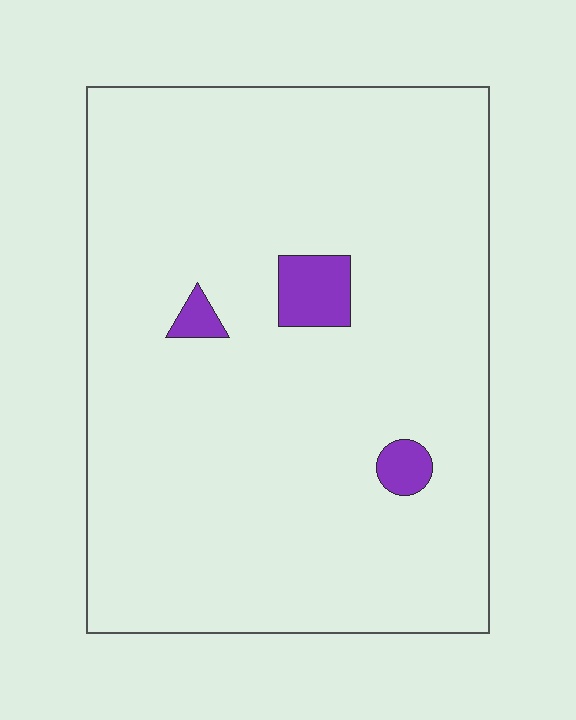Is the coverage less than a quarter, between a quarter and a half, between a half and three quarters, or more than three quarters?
Less than a quarter.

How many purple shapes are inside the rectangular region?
3.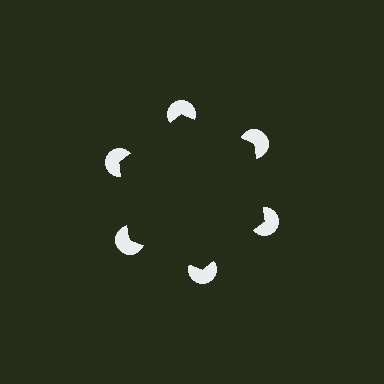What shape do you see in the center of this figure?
An illusory hexagon — its edges are inferred from the aligned wedge cuts in the pac-man discs, not physically drawn.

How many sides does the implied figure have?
6 sides.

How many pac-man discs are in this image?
There are 6 — one at each vertex of the illusory hexagon.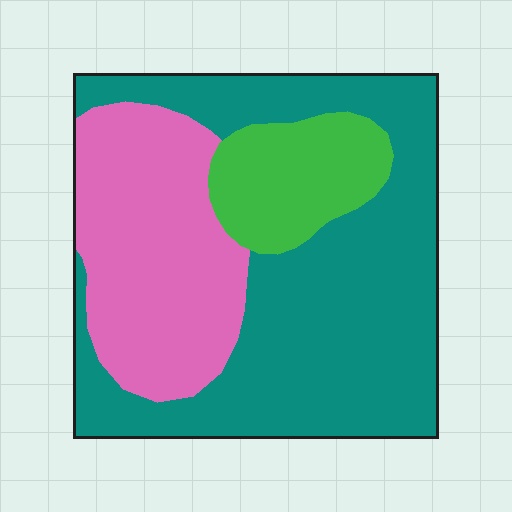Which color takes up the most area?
Teal, at roughly 55%.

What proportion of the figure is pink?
Pink covers roughly 30% of the figure.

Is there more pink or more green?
Pink.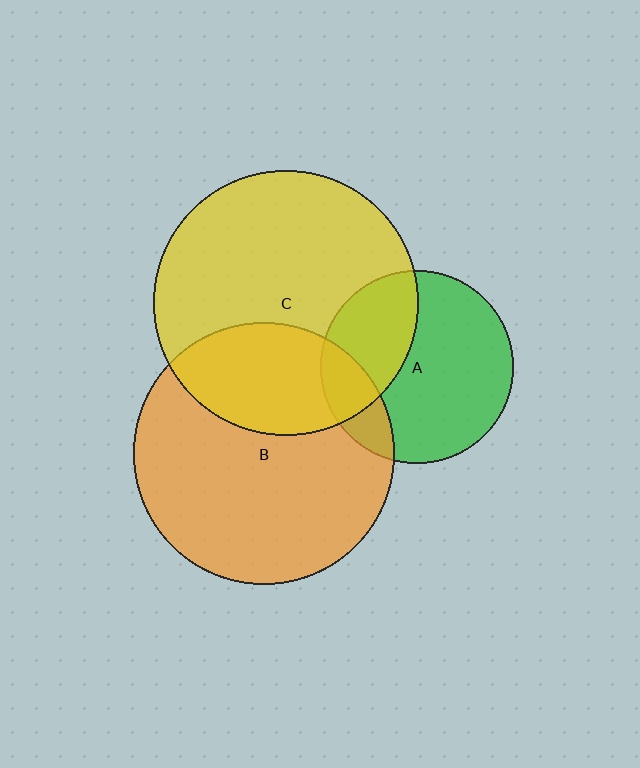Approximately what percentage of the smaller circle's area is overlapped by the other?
Approximately 35%.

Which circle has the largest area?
Circle C (yellow).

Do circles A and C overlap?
Yes.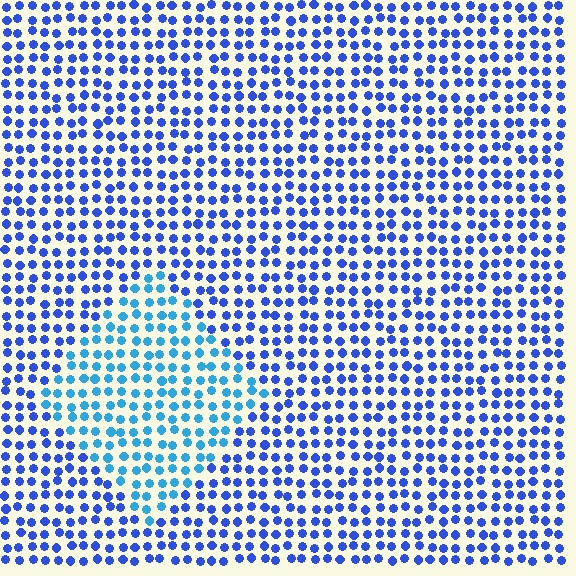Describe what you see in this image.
The image is filled with small blue elements in a uniform arrangement. A diamond-shaped region is visible where the elements are tinted to a slightly different hue, forming a subtle color boundary.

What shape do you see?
I see a diamond.